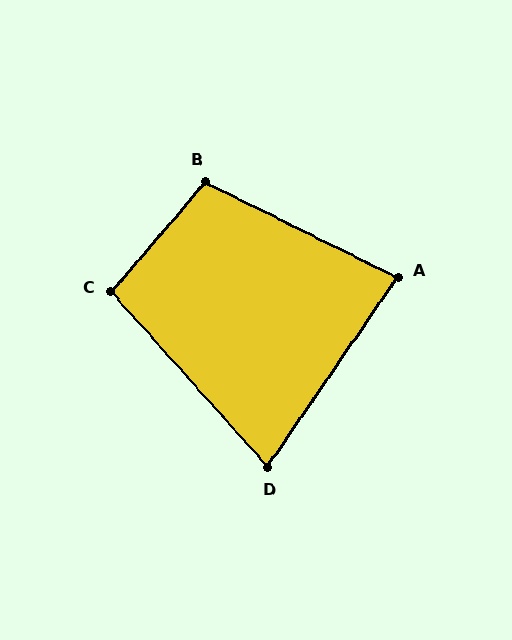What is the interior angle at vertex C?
Approximately 98 degrees (obtuse).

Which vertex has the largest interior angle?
B, at approximately 104 degrees.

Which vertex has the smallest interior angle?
D, at approximately 76 degrees.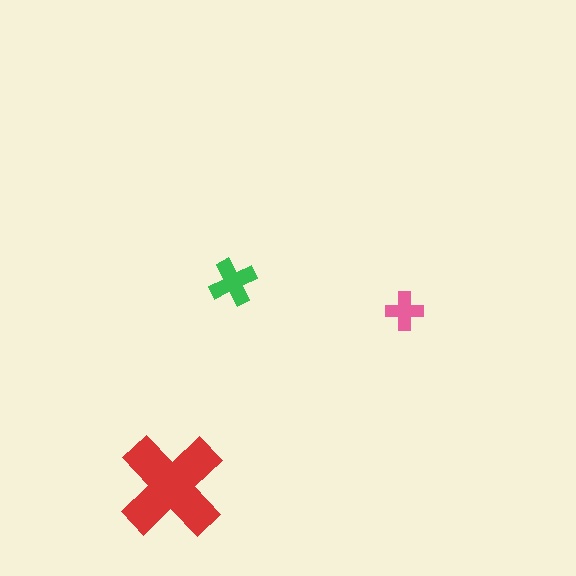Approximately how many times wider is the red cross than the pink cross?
About 3 times wider.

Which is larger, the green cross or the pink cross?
The green one.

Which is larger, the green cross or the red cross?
The red one.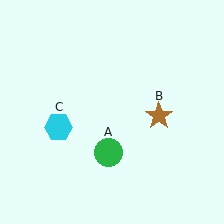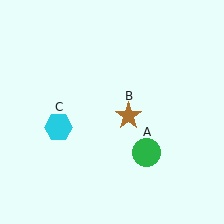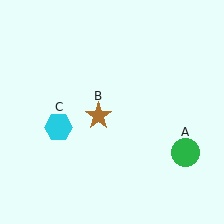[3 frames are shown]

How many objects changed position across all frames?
2 objects changed position: green circle (object A), brown star (object B).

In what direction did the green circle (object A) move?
The green circle (object A) moved right.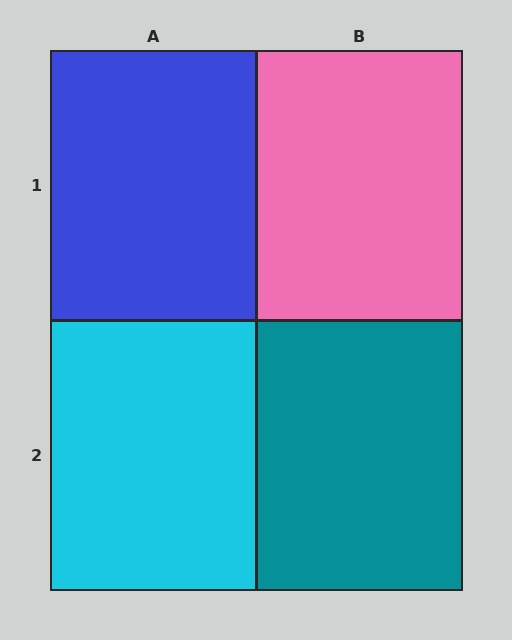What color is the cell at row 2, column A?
Cyan.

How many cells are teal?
1 cell is teal.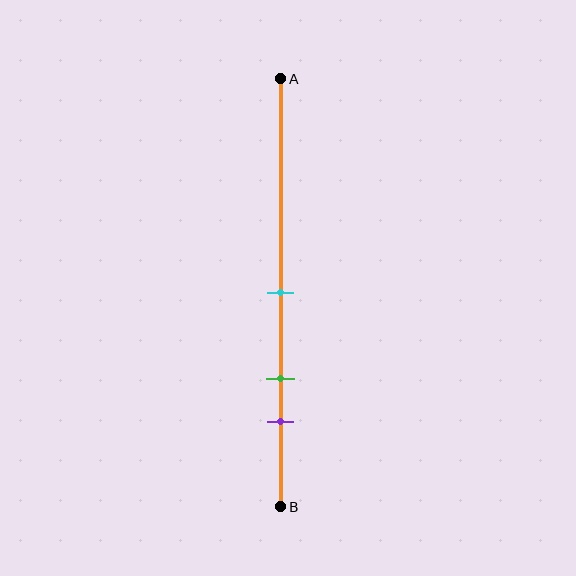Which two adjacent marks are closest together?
The green and purple marks are the closest adjacent pair.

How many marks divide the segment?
There are 3 marks dividing the segment.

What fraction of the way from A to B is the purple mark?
The purple mark is approximately 80% (0.8) of the way from A to B.